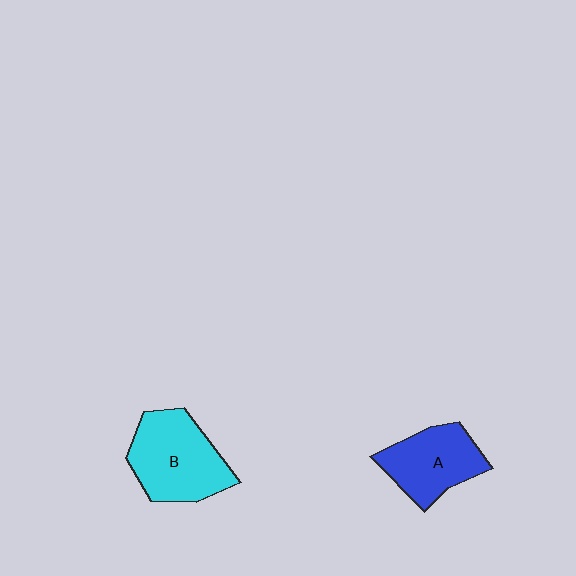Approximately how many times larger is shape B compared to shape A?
Approximately 1.3 times.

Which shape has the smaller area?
Shape A (blue).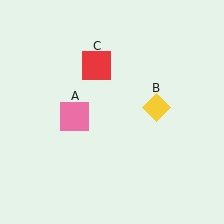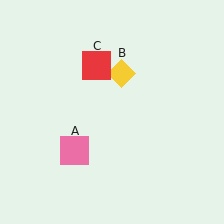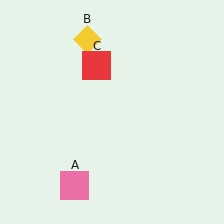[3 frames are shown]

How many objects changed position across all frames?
2 objects changed position: pink square (object A), yellow diamond (object B).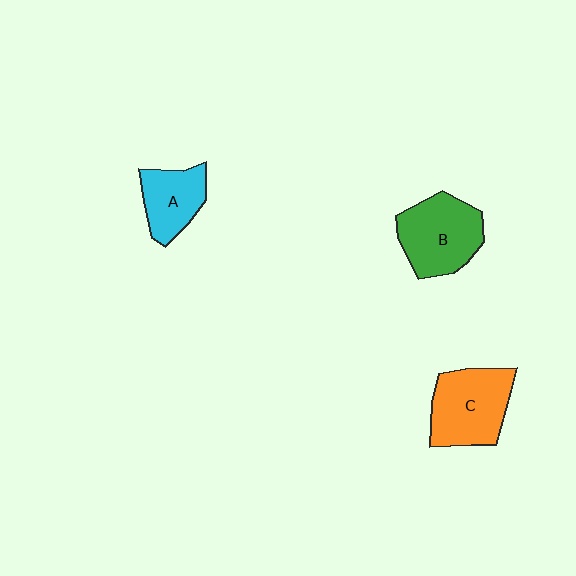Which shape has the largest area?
Shape C (orange).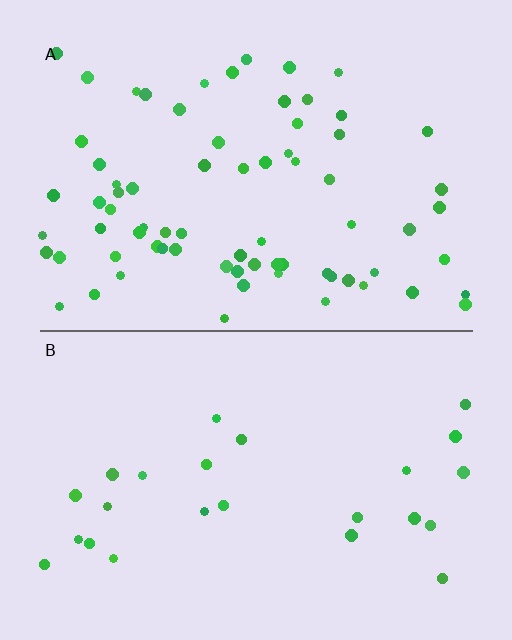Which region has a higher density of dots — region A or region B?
A (the top).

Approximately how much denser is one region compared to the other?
Approximately 3.0× — region A over region B.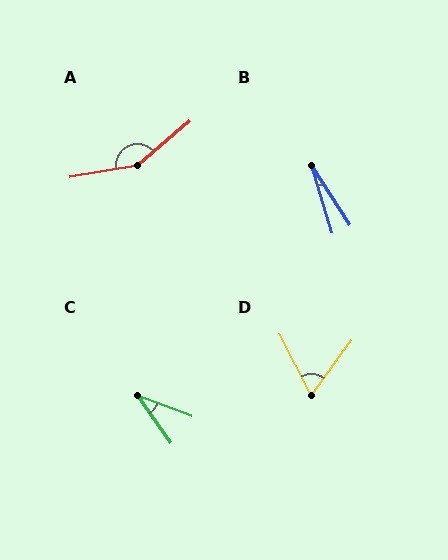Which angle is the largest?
A, at approximately 149 degrees.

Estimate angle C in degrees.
Approximately 34 degrees.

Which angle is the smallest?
B, at approximately 16 degrees.